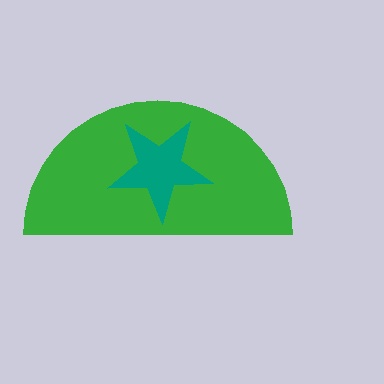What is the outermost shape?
The green semicircle.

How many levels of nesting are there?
2.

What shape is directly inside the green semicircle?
The teal star.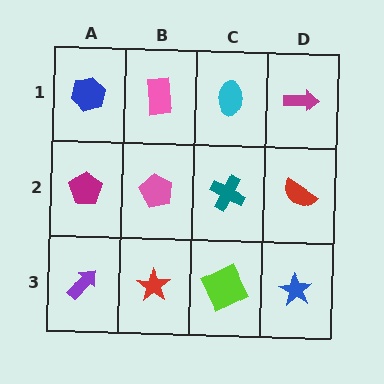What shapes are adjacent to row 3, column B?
A pink pentagon (row 2, column B), a purple arrow (row 3, column A), a lime square (row 3, column C).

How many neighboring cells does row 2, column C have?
4.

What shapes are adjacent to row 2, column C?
A cyan ellipse (row 1, column C), a lime square (row 3, column C), a pink pentagon (row 2, column B), a red semicircle (row 2, column D).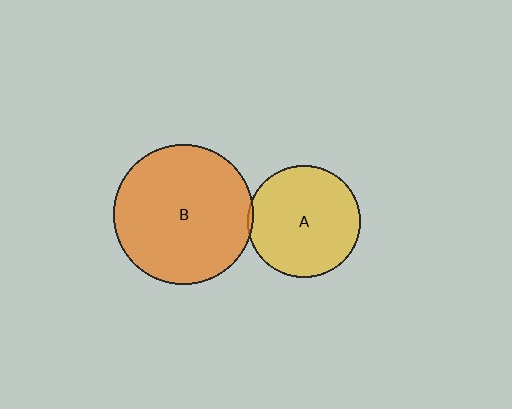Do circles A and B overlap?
Yes.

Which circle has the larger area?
Circle B (orange).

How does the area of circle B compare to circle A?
Approximately 1.5 times.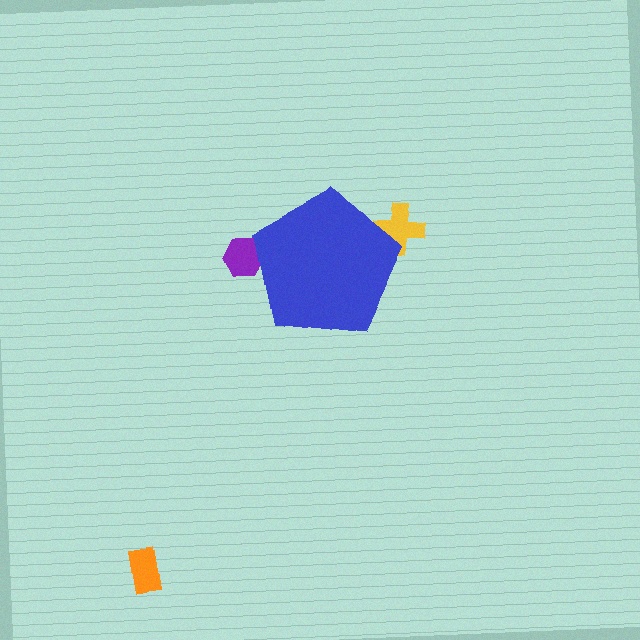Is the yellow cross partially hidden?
Yes, the yellow cross is partially hidden behind the blue pentagon.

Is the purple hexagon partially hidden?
Yes, the purple hexagon is partially hidden behind the blue pentagon.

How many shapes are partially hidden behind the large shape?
2 shapes are partially hidden.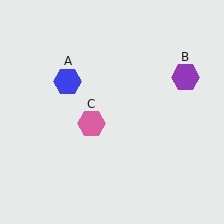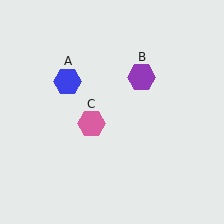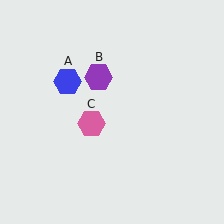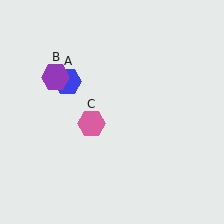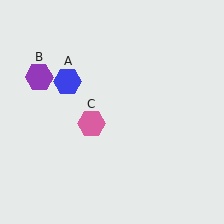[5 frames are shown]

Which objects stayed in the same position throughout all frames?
Blue hexagon (object A) and pink hexagon (object C) remained stationary.